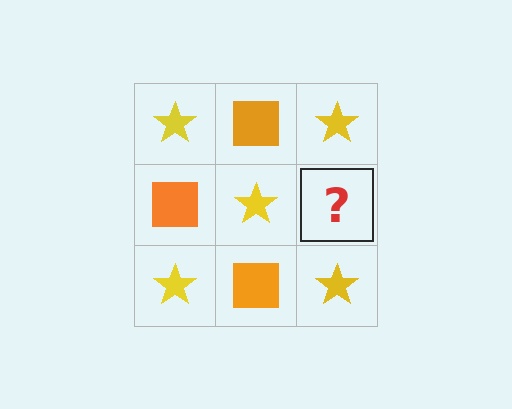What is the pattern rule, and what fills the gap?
The rule is that it alternates yellow star and orange square in a checkerboard pattern. The gap should be filled with an orange square.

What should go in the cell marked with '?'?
The missing cell should contain an orange square.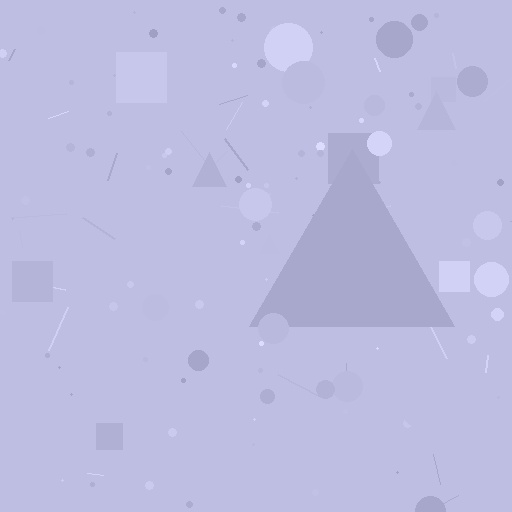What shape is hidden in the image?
A triangle is hidden in the image.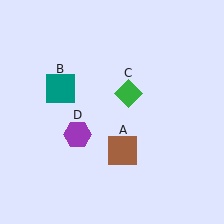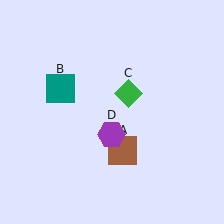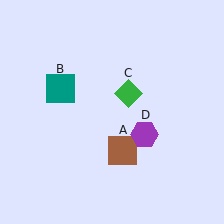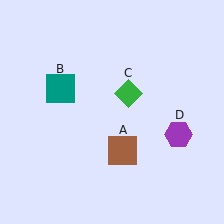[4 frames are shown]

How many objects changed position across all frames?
1 object changed position: purple hexagon (object D).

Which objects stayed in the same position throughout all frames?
Brown square (object A) and teal square (object B) and green diamond (object C) remained stationary.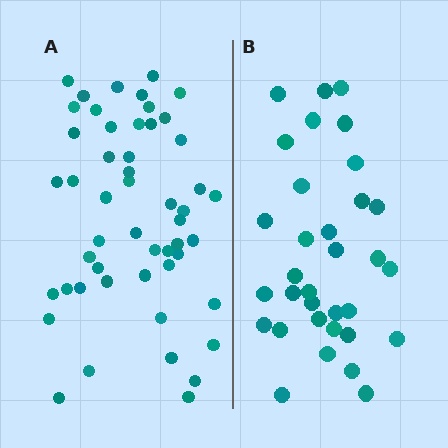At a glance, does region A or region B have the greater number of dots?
Region A (the left region) has more dots.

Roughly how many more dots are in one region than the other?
Region A has approximately 20 more dots than region B.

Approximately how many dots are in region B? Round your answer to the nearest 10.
About 30 dots. (The exact count is 33, which rounds to 30.)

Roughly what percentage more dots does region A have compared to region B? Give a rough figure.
About 55% more.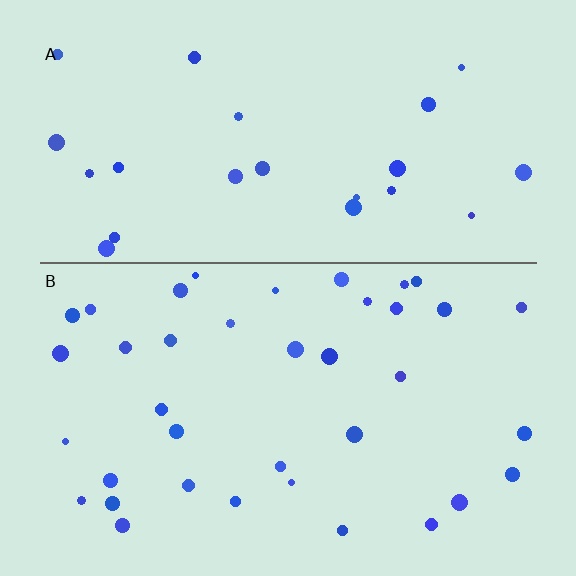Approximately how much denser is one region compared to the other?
Approximately 1.7× — region B over region A.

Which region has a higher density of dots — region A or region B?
B (the bottom).